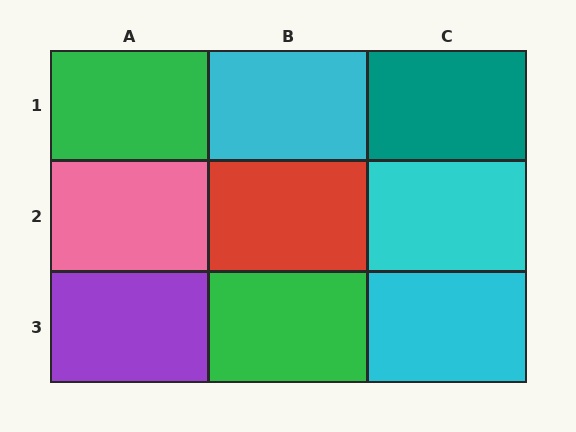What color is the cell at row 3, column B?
Green.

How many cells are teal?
1 cell is teal.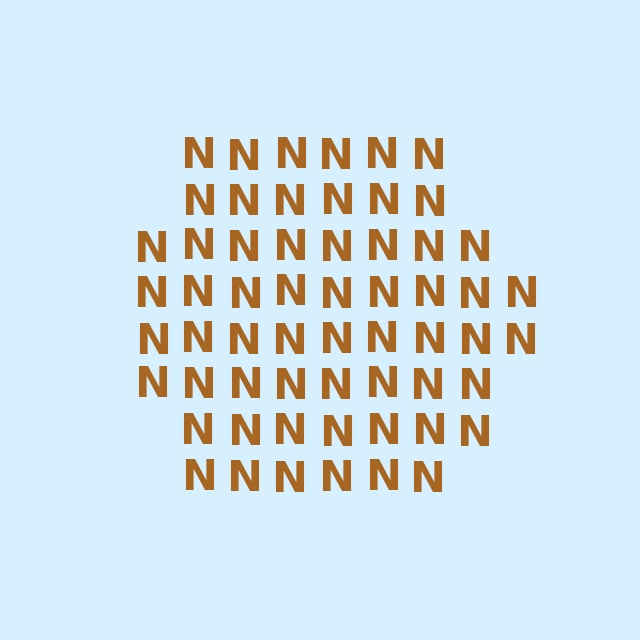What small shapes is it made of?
It is made of small letter N's.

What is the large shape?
The large shape is a hexagon.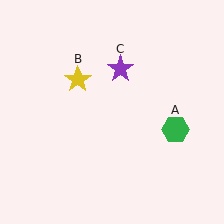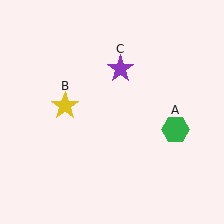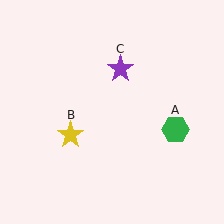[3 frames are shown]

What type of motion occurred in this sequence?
The yellow star (object B) rotated counterclockwise around the center of the scene.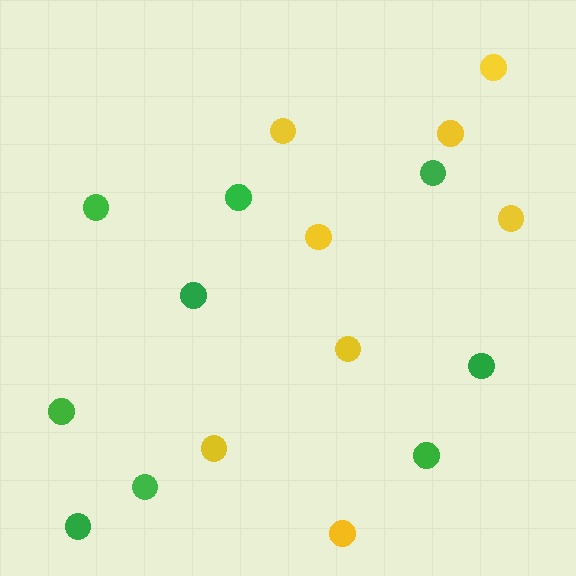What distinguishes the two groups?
There are 2 groups: one group of green circles (9) and one group of yellow circles (8).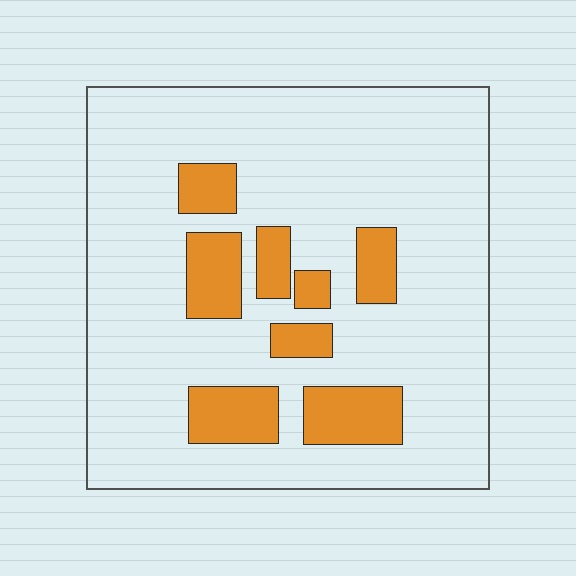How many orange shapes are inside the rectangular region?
8.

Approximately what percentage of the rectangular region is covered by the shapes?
Approximately 15%.